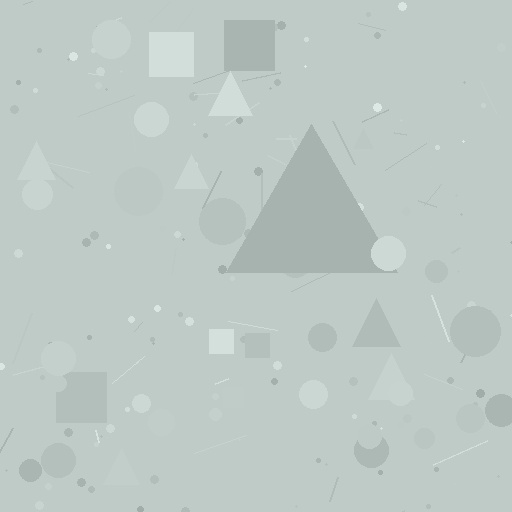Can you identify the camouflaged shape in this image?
The camouflaged shape is a triangle.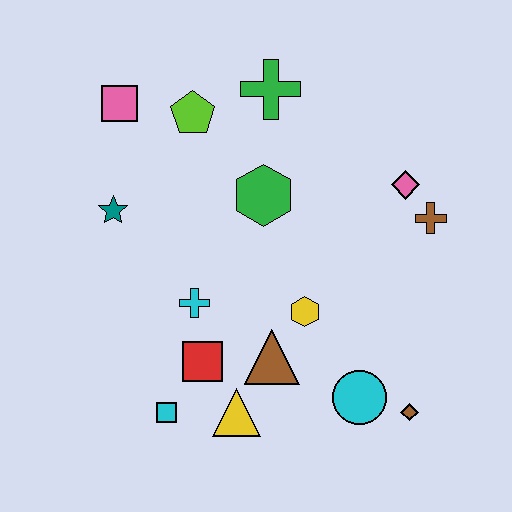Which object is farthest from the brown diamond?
The pink square is farthest from the brown diamond.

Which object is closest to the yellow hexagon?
The brown triangle is closest to the yellow hexagon.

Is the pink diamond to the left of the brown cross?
Yes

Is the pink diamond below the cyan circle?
No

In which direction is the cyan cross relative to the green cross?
The cyan cross is below the green cross.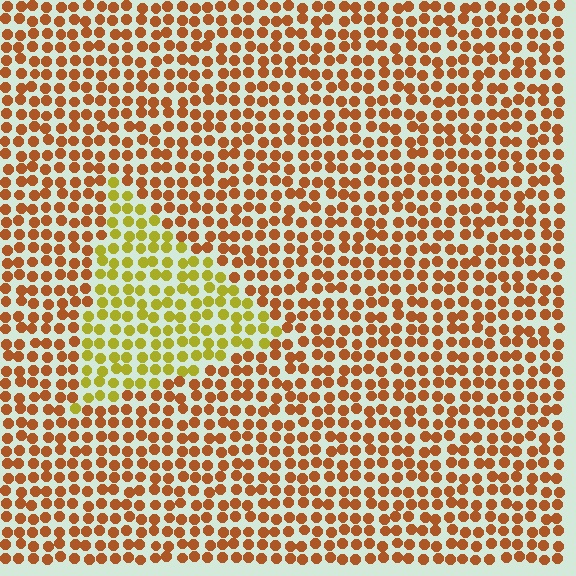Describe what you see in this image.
The image is filled with small brown elements in a uniform arrangement. A triangle-shaped region is visible where the elements are tinted to a slightly different hue, forming a subtle color boundary.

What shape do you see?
I see a triangle.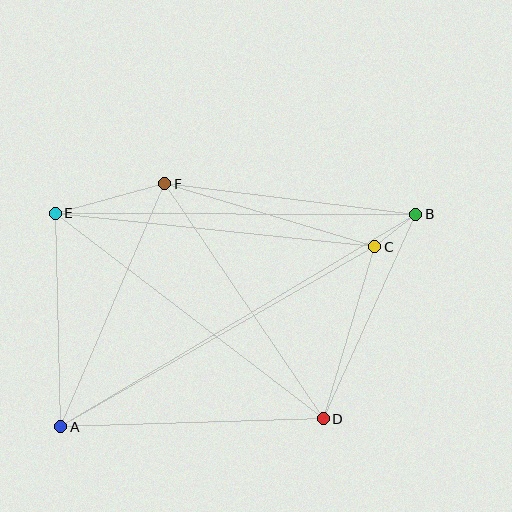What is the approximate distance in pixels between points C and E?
The distance between C and E is approximately 321 pixels.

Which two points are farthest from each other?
Points A and B are farthest from each other.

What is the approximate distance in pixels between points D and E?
The distance between D and E is approximately 338 pixels.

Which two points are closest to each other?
Points B and C are closest to each other.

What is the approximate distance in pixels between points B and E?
The distance between B and E is approximately 361 pixels.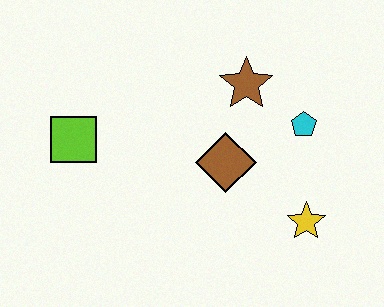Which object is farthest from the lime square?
The yellow star is farthest from the lime square.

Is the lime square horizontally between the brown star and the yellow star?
No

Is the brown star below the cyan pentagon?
No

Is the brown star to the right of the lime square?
Yes